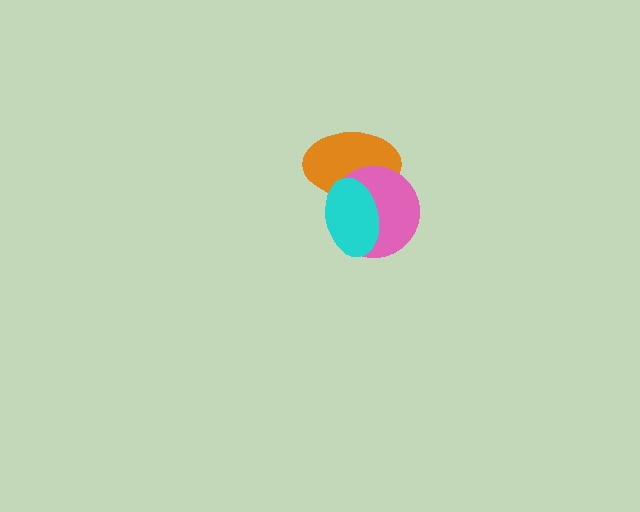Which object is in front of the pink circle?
The cyan ellipse is in front of the pink circle.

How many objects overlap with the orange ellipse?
2 objects overlap with the orange ellipse.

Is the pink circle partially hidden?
Yes, it is partially covered by another shape.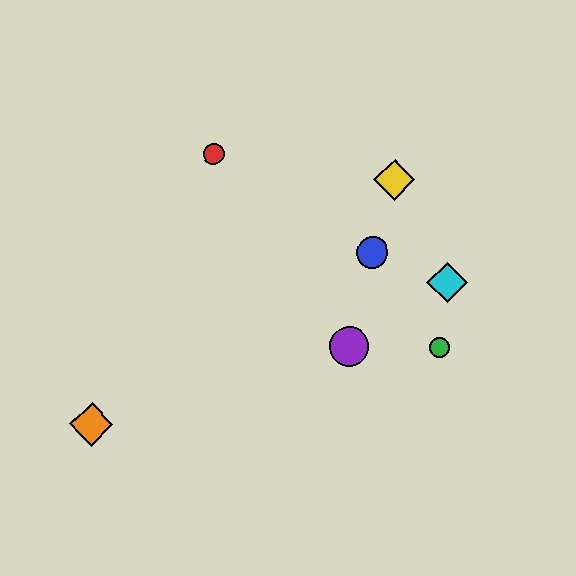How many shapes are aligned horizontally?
2 shapes (the green circle, the purple circle) are aligned horizontally.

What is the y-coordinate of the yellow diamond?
The yellow diamond is at y≈180.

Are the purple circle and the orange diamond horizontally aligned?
No, the purple circle is at y≈346 and the orange diamond is at y≈424.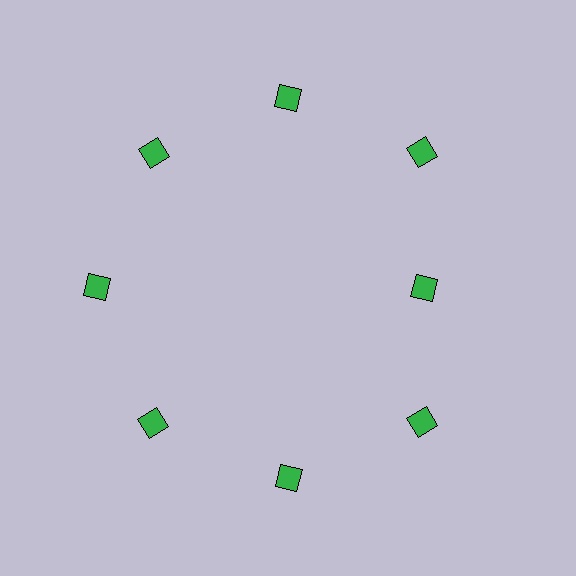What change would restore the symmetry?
The symmetry would be restored by moving it outward, back onto the ring so that all 8 squares sit at equal angles and equal distance from the center.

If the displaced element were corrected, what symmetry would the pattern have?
It would have 8-fold rotational symmetry — the pattern would map onto itself every 45 degrees.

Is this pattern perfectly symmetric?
No. The 8 green squares are arranged in a ring, but one element near the 3 o'clock position is pulled inward toward the center, breaking the 8-fold rotational symmetry.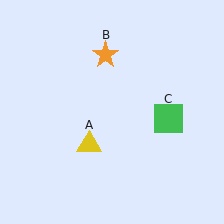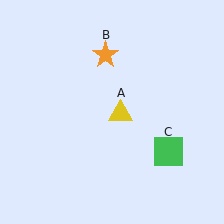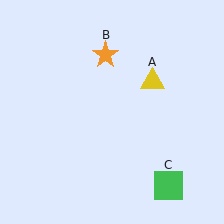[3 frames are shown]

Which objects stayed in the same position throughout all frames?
Orange star (object B) remained stationary.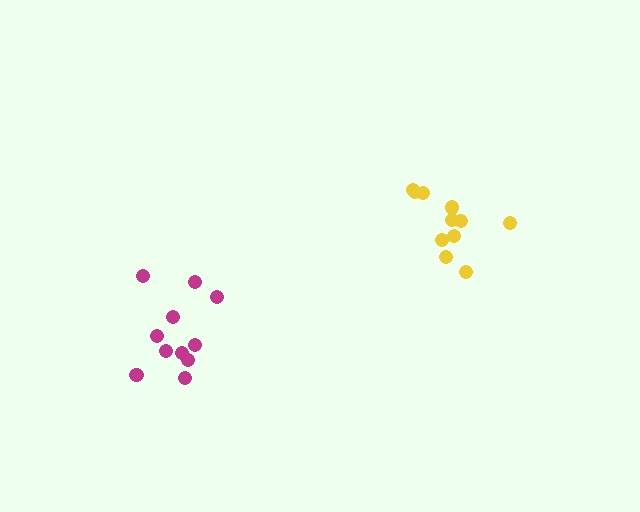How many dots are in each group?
Group 1: 11 dots, Group 2: 11 dots (22 total).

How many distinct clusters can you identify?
There are 2 distinct clusters.